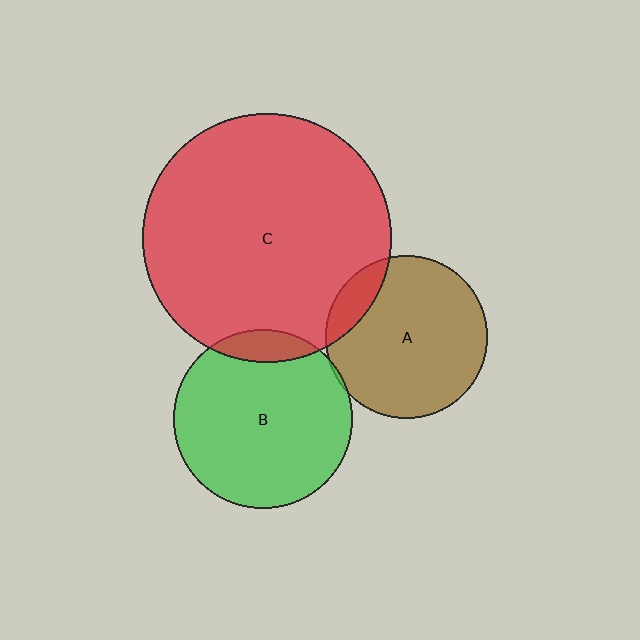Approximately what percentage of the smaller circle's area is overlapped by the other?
Approximately 10%.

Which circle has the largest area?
Circle C (red).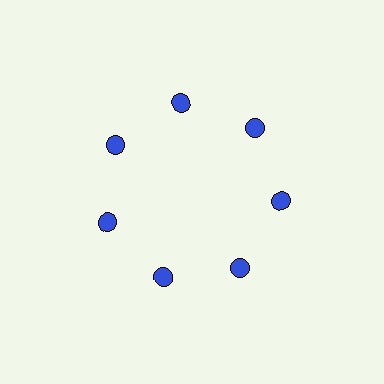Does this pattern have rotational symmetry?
Yes, this pattern has 7-fold rotational symmetry. It looks the same after rotating 51 degrees around the center.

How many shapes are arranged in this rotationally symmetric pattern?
There are 14 shapes, arranged in 7 groups of 2.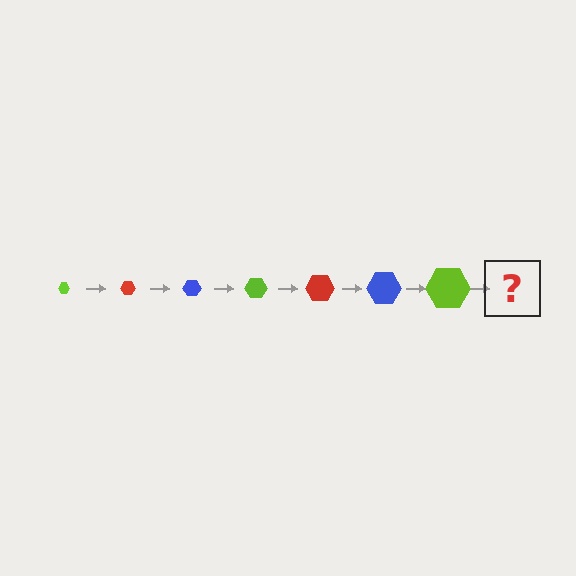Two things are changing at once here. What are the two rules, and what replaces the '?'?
The two rules are that the hexagon grows larger each step and the color cycles through lime, red, and blue. The '?' should be a red hexagon, larger than the previous one.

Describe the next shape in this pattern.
It should be a red hexagon, larger than the previous one.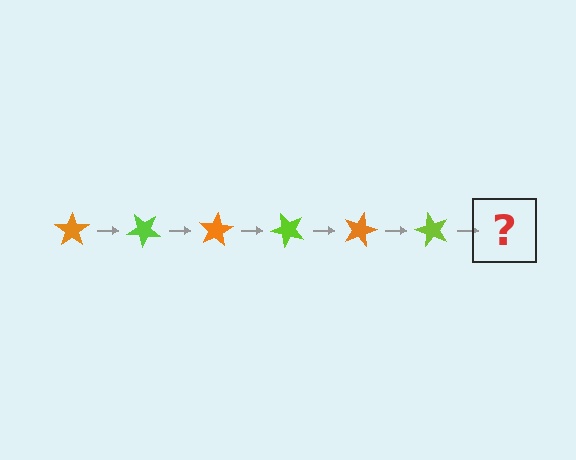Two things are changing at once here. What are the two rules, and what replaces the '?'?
The two rules are that it rotates 40 degrees each step and the color cycles through orange and lime. The '?' should be an orange star, rotated 240 degrees from the start.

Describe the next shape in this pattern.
It should be an orange star, rotated 240 degrees from the start.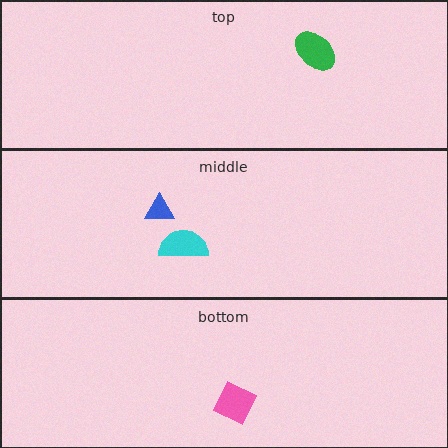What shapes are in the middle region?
The blue triangle, the cyan semicircle.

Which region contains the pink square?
The bottom region.